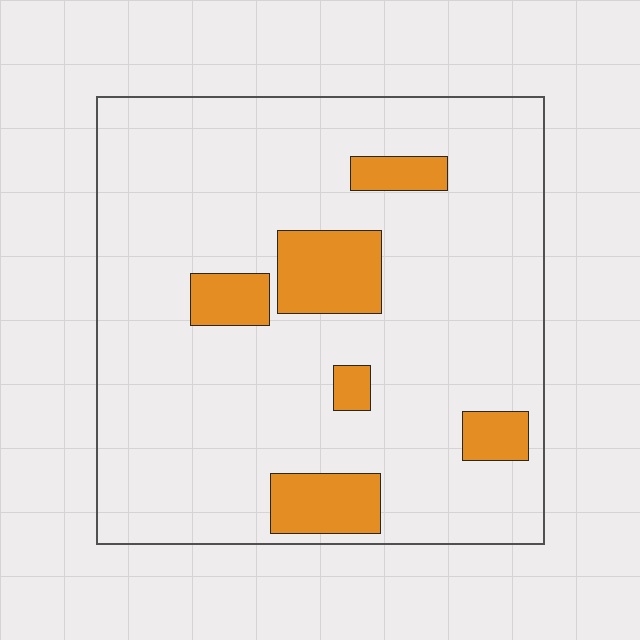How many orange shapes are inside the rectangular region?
6.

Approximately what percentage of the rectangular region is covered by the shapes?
Approximately 15%.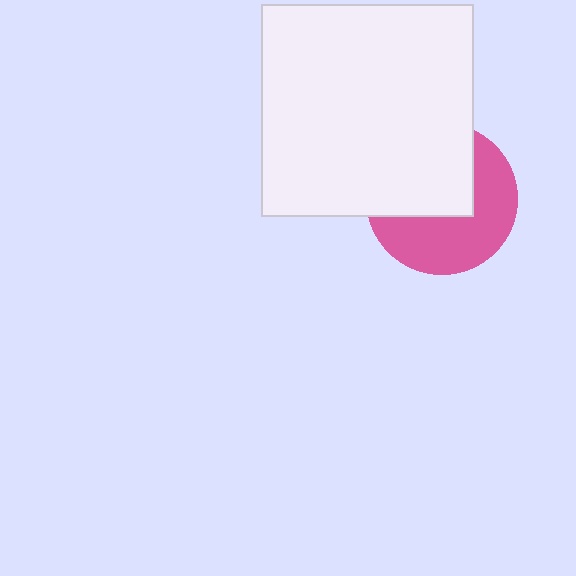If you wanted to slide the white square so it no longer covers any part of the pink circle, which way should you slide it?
Slide it toward the upper-left — that is the most direct way to separate the two shapes.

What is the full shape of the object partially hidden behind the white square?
The partially hidden object is a pink circle.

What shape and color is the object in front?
The object in front is a white square.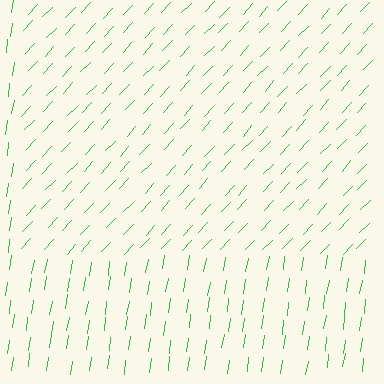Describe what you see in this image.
The image is filled with small green line segments. A rectangle region in the image has lines oriented differently from the surrounding lines, creating a visible texture boundary.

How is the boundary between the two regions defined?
The boundary is defined purely by a change in line orientation (approximately 35 degrees difference). All lines are the same color and thickness.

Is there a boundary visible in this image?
Yes, there is a texture boundary formed by a change in line orientation.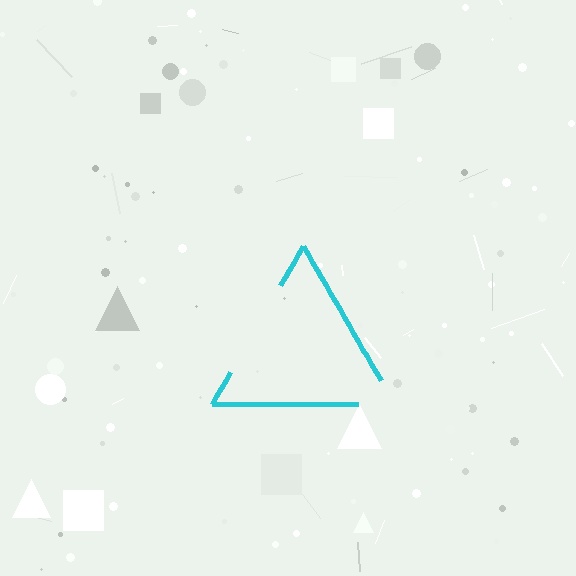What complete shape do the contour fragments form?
The contour fragments form a triangle.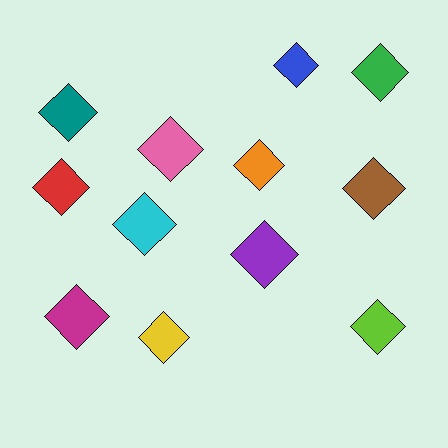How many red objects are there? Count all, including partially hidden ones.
There is 1 red object.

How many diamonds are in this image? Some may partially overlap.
There are 12 diamonds.